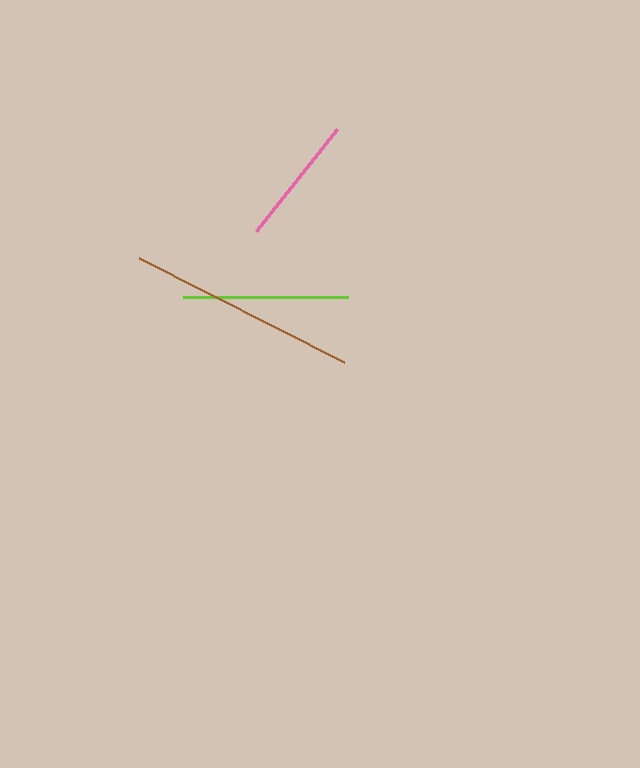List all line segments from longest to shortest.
From longest to shortest: brown, lime, pink.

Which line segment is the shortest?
The pink line is the shortest at approximately 131 pixels.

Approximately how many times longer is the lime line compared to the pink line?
The lime line is approximately 1.3 times the length of the pink line.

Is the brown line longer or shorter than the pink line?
The brown line is longer than the pink line.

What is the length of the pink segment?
The pink segment is approximately 131 pixels long.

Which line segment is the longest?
The brown line is the longest at approximately 230 pixels.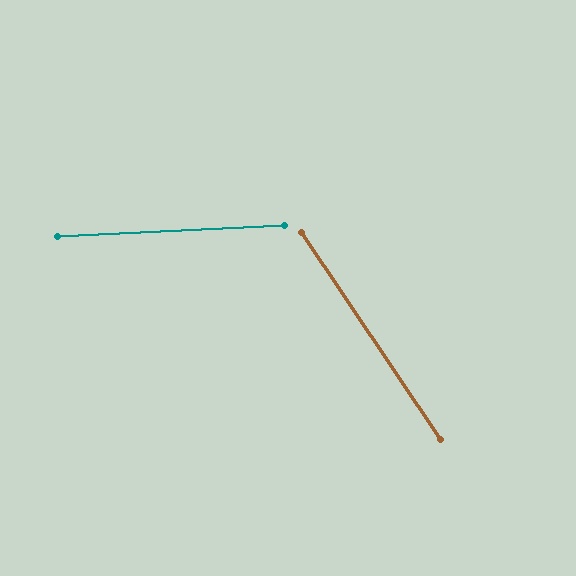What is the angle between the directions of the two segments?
Approximately 59 degrees.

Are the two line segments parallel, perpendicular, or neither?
Neither parallel nor perpendicular — they differ by about 59°.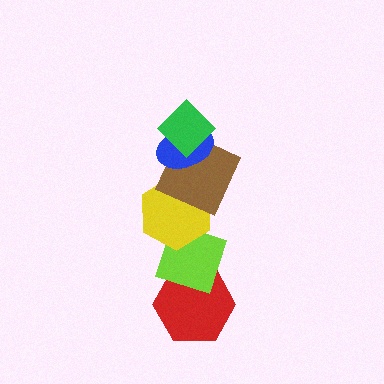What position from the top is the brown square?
The brown square is 3rd from the top.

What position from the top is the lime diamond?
The lime diamond is 5th from the top.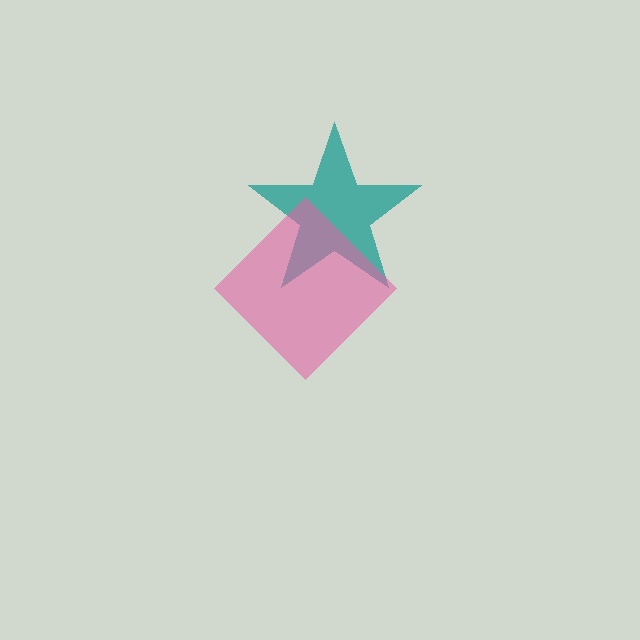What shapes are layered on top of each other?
The layered shapes are: a teal star, a pink diamond.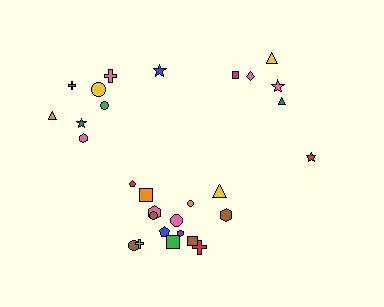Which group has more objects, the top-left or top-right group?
The top-left group.